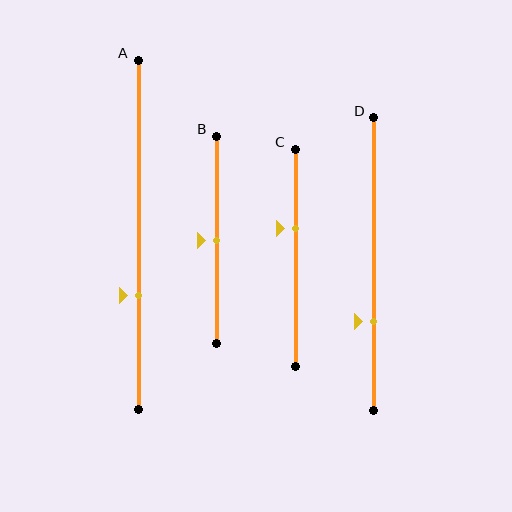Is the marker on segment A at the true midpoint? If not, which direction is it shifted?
No, the marker on segment A is shifted downward by about 18% of the segment length.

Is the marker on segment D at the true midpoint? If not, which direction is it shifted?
No, the marker on segment D is shifted downward by about 20% of the segment length.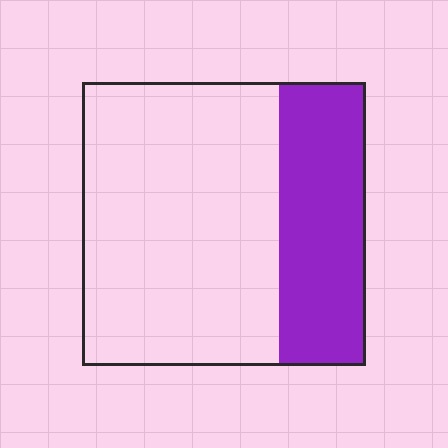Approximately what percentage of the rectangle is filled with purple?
Approximately 30%.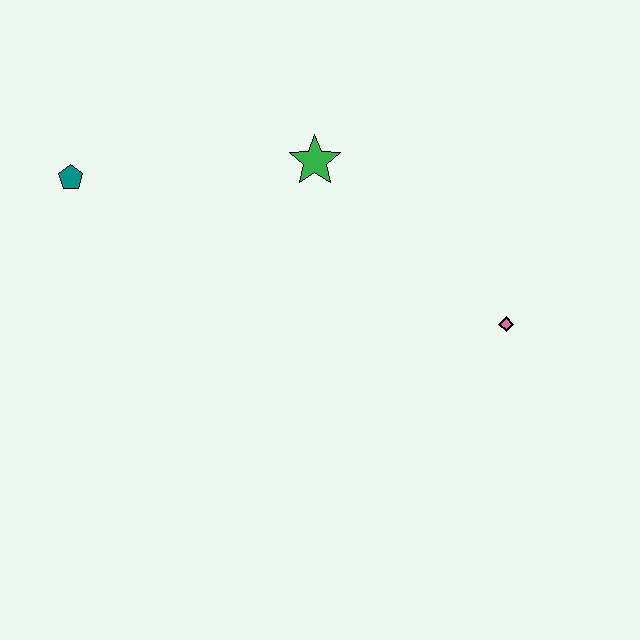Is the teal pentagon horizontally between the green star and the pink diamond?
No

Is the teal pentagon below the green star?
Yes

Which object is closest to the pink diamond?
The green star is closest to the pink diamond.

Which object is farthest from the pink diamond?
The teal pentagon is farthest from the pink diamond.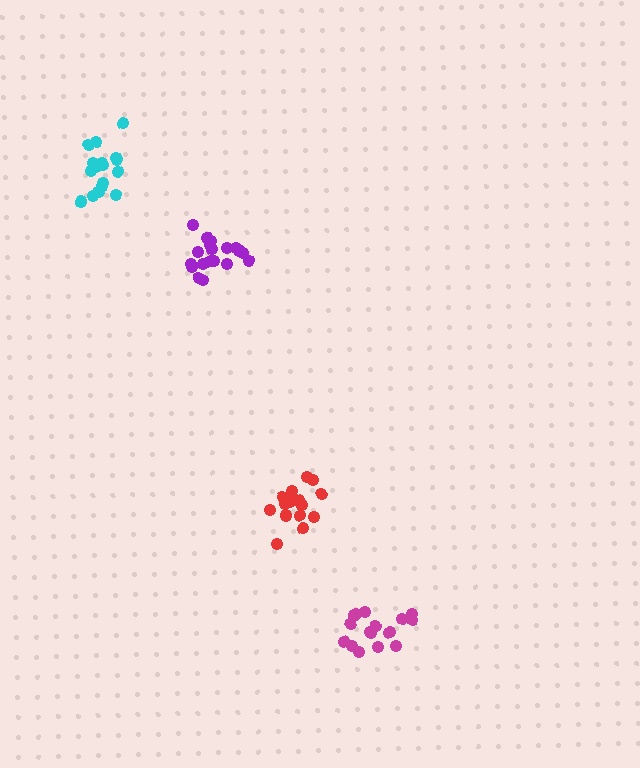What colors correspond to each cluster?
The clusters are colored: purple, cyan, red, magenta.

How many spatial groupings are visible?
There are 4 spatial groupings.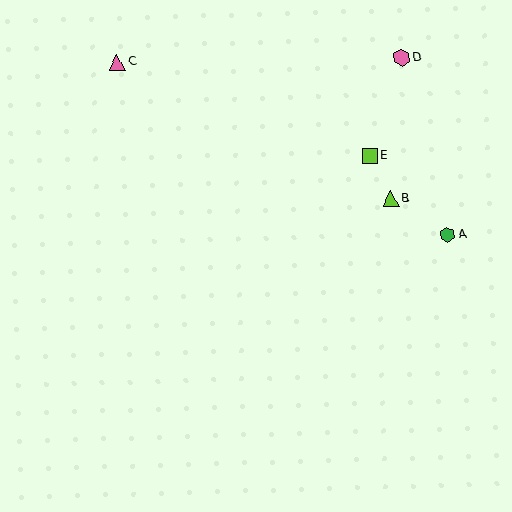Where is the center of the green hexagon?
The center of the green hexagon is at (447, 235).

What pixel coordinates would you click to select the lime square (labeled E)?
Click at (370, 156) to select the lime square E.